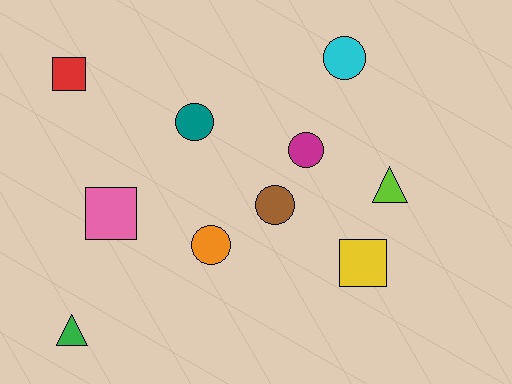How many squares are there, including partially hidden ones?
There are 3 squares.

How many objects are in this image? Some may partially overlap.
There are 10 objects.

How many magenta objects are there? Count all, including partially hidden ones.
There is 1 magenta object.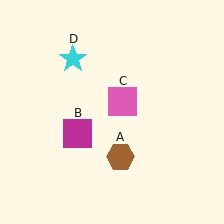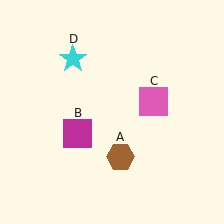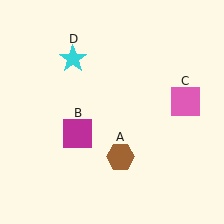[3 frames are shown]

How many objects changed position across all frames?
1 object changed position: pink square (object C).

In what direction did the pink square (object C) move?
The pink square (object C) moved right.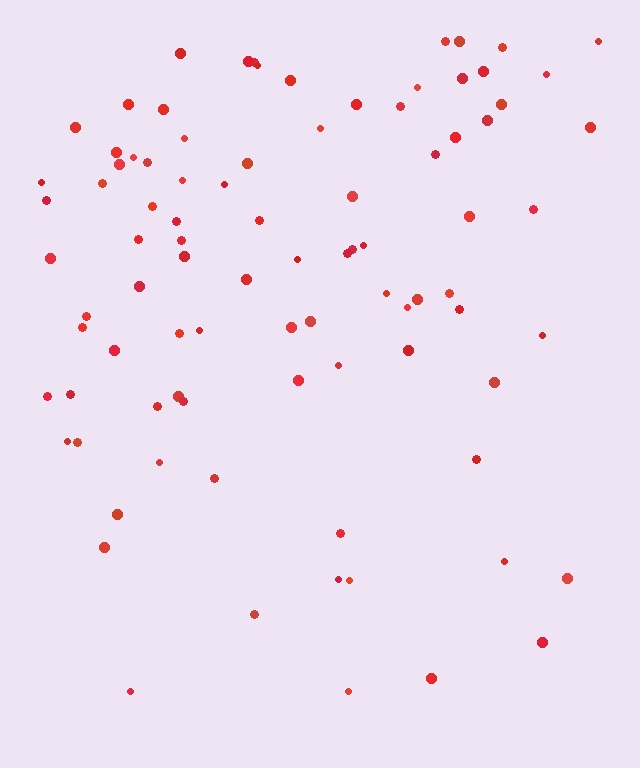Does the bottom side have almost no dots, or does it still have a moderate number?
Still a moderate number, just noticeably fewer than the top.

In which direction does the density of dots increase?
From bottom to top, with the top side densest.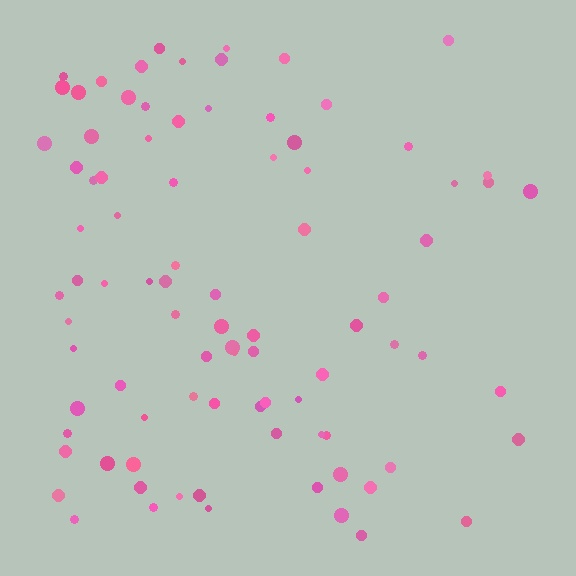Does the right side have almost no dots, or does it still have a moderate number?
Still a moderate number, just noticeably fewer than the left.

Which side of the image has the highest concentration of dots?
The left.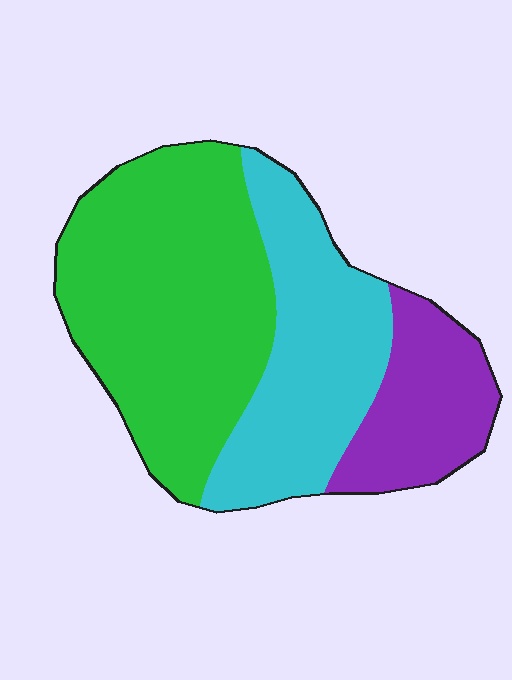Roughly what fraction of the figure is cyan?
Cyan takes up about one third (1/3) of the figure.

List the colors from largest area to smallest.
From largest to smallest: green, cyan, purple.